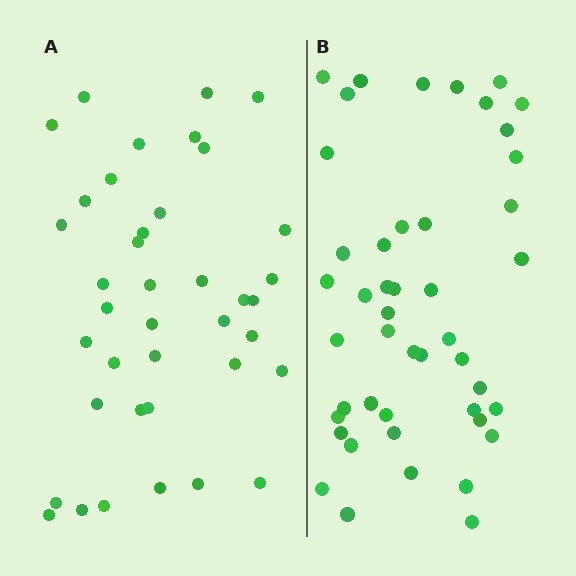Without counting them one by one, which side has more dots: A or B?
Region B (the right region) has more dots.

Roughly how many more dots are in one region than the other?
Region B has roughly 8 or so more dots than region A.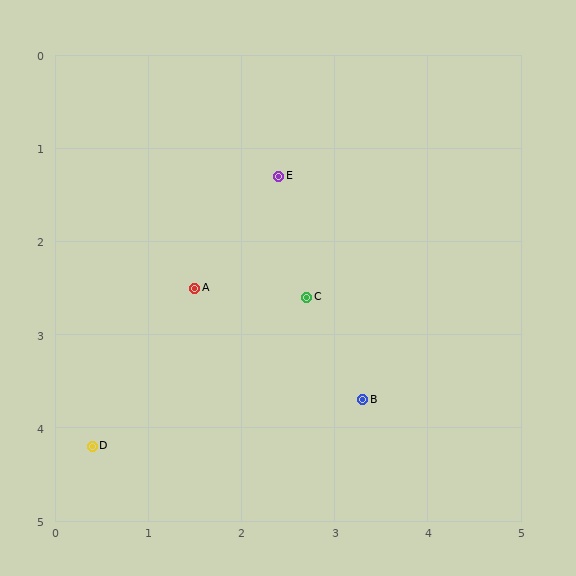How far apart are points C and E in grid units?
Points C and E are about 1.3 grid units apart.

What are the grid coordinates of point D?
Point D is at approximately (0.4, 4.2).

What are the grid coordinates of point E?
Point E is at approximately (2.4, 1.3).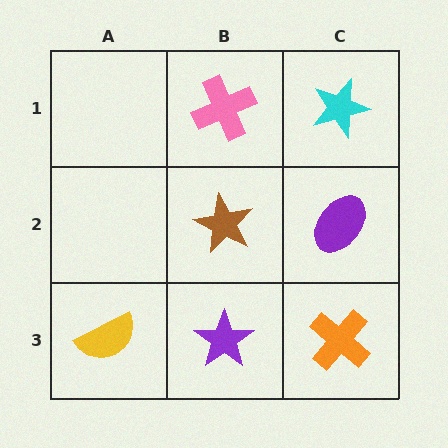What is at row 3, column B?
A purple star.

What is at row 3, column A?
A yellow semicircle.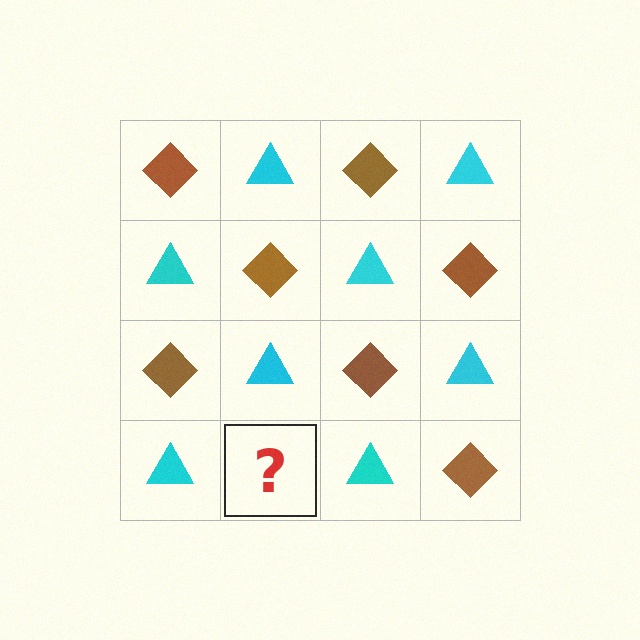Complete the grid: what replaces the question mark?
The question mark should be replaced with a brown diamond.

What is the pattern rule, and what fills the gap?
The rule is that it alternates brown diamond and cyan triangle in a checkerboard pattern. The gap should be filled with a brown diamond.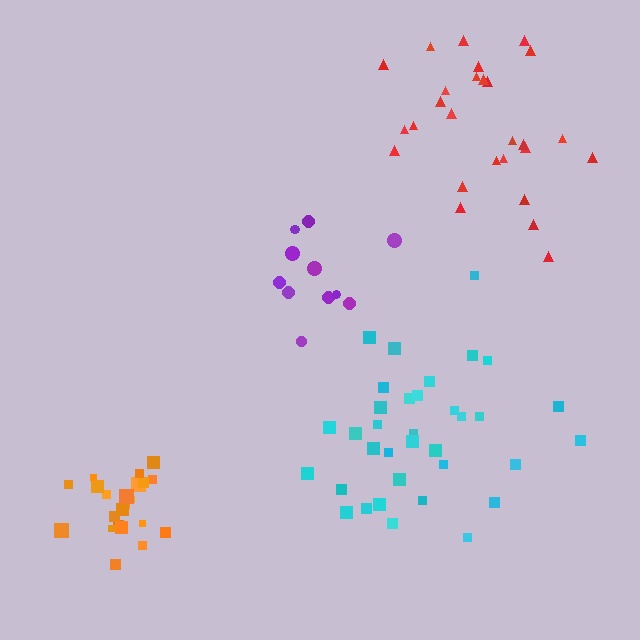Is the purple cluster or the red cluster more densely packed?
Purple.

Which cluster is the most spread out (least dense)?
Red.